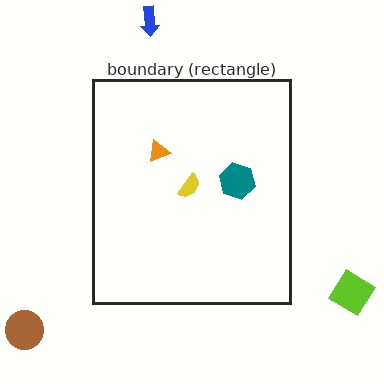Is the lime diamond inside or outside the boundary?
Outside.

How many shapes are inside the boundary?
3 inside, 3 outside.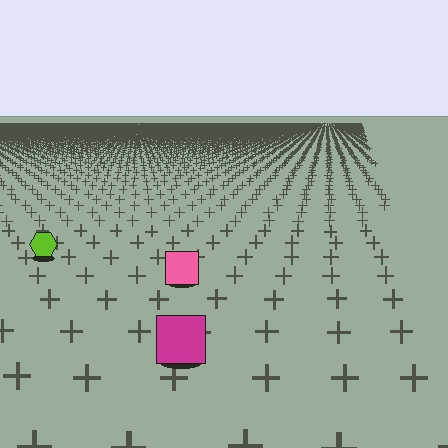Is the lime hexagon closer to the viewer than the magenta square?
No. The magenta square is closer — you can tell from the texture gradient: the ground texture is coarser near it.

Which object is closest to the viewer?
The magenta square is closest. The texture marks near it are larger and more spread out.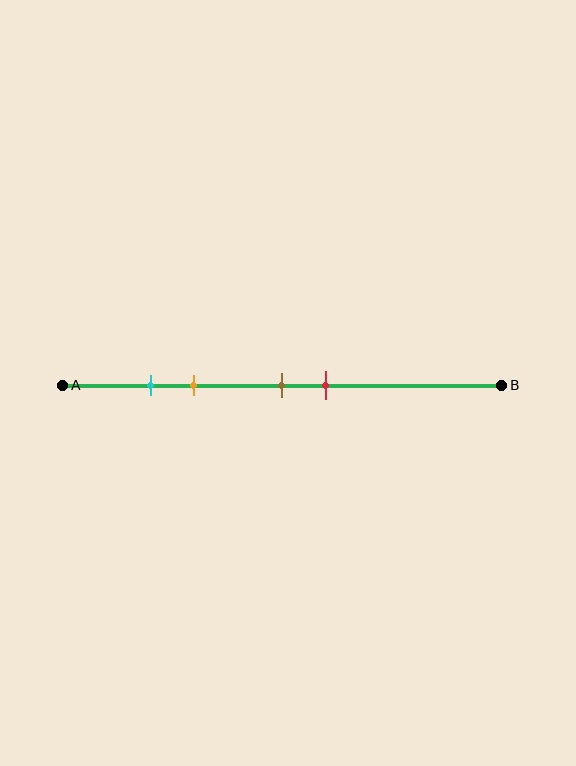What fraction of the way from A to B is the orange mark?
The orange mark is approximately 30% (0.3) of the way from A to B.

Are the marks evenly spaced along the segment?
No, the marks are not evenly spaced.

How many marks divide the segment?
There are 4 marks dividing the segment.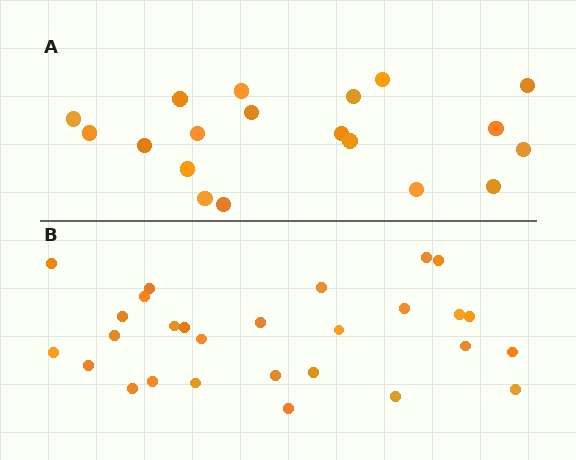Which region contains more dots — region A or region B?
Region B (the bottom region) has more dots.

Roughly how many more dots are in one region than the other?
Region B has roughly 8 or so more dots than region A.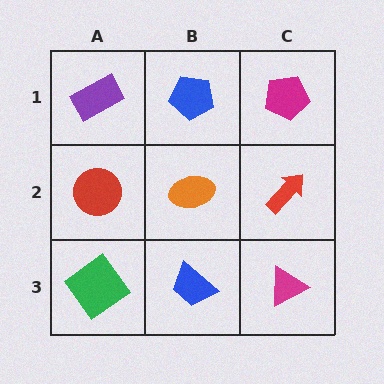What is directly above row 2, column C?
A magenta pentagon.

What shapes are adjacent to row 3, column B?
An orange ellipse (row 2, column B), a green diamond (row 3, column A), a magenta triangle (row 3, column C).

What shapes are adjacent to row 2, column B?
A blue pentagon (row 1, column B), a blue trapezoid (row 3, column B), a red circle (row 2, column A), a red arrow (row 2, column C).